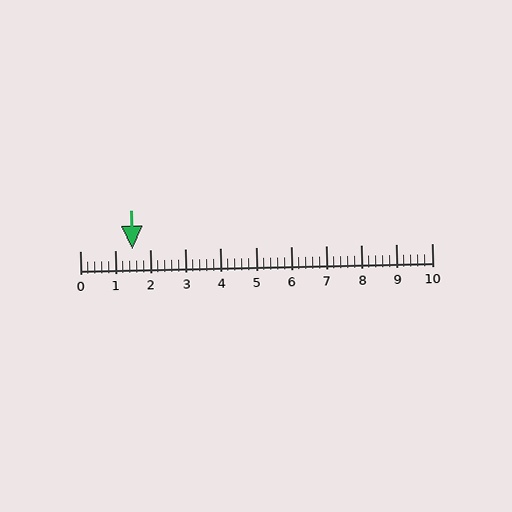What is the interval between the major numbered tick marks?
The major tick marks are spaced 1 units apart.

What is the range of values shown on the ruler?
The ruler shows values from 0 to 10.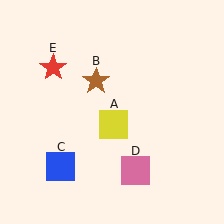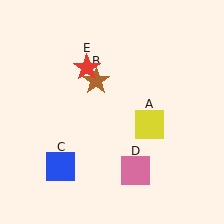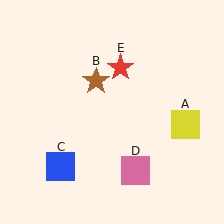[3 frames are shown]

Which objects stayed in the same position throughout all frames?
Brown star (object B) and blue square (object C) and pink square (object D) remained stationary.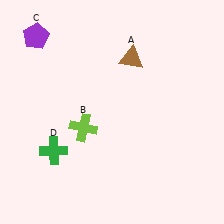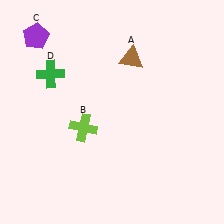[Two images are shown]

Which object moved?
The green cross (D) moved up.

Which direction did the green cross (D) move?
The green cross (D) moved up.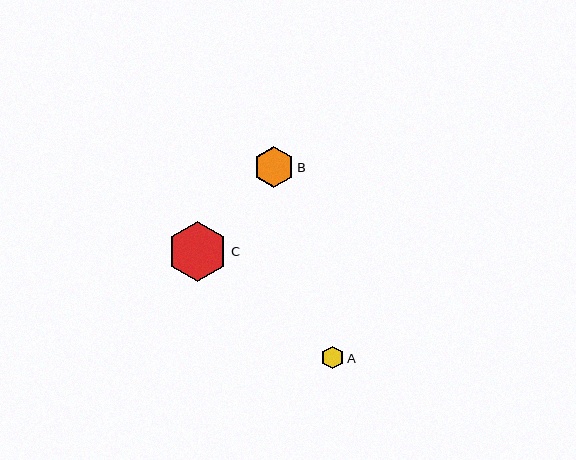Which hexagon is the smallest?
Hexagon A is the smallest with a size of approximately 23 pixels.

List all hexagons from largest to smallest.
From largest to smallest: C, B, A.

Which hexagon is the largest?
Hexagon C is the largest with a size of approximately 60 pixels.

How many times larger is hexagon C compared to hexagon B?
Hexagon C is approximately 1.5 times the size of hexagon B.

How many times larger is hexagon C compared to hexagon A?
Hexagon C is approximately 2.6 times the size of hexagon A.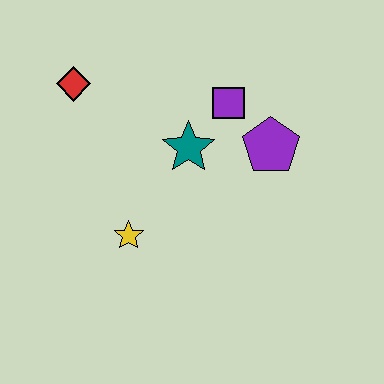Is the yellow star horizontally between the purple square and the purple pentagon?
No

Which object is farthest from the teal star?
The red diamond is farthest from the teal star.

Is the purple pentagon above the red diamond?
No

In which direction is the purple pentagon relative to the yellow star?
The purple pentagon is to the right of the yellow star.